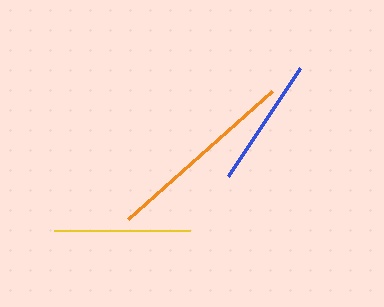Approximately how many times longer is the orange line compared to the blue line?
The orange line is approximately 1.5 times the length of the blue line.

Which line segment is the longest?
The orange line is the longest at approximately 193 pixels.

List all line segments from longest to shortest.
From longest to shortest: orange, yellow, blue.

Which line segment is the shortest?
The blue line is the shortest at approximately 129 pixels.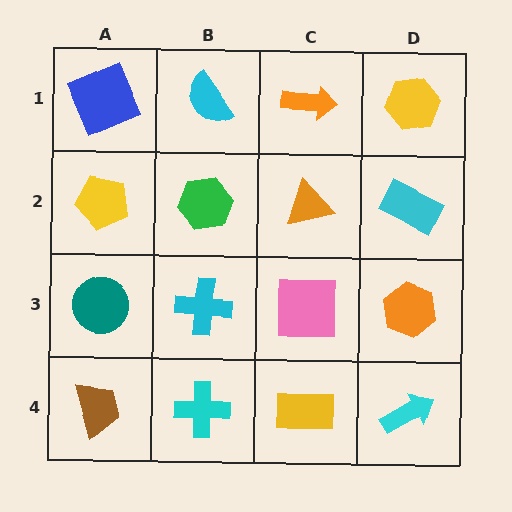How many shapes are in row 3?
4 shapes.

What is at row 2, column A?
A yellow pentagon.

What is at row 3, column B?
A cyan cross.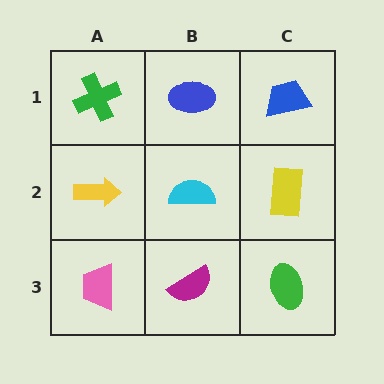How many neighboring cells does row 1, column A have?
2.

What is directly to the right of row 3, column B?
A green ellipse.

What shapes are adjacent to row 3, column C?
A yellow rectangle (row 2, column C), a magenta semicircle (row 3, column B).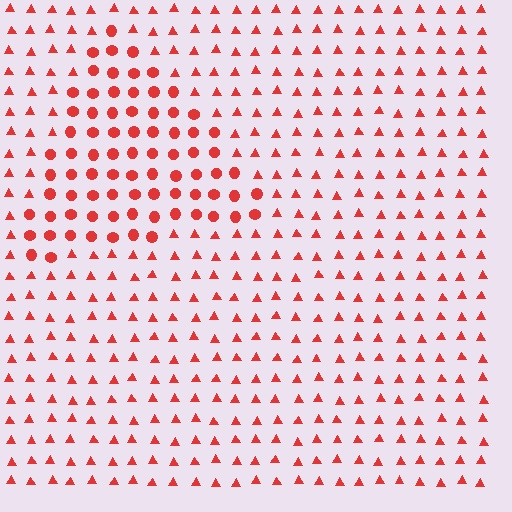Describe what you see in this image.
The image is filled with small red elements arranged in a uniform grid. A triangle-shaped region contains circles, while the surrounding area contains triangles. The boundary is defined purely by the change in element shape.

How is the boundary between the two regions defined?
The boundary is defined by a change in element shape: circles inside vs. triangles outside. All elements share the same color and spacing.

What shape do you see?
I see a triangle.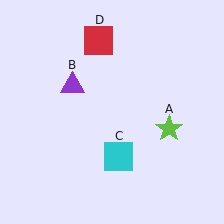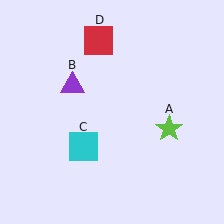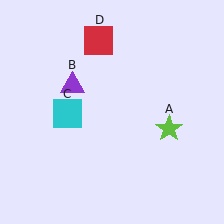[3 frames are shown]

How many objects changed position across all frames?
1 object changed position: cyan square (object C).